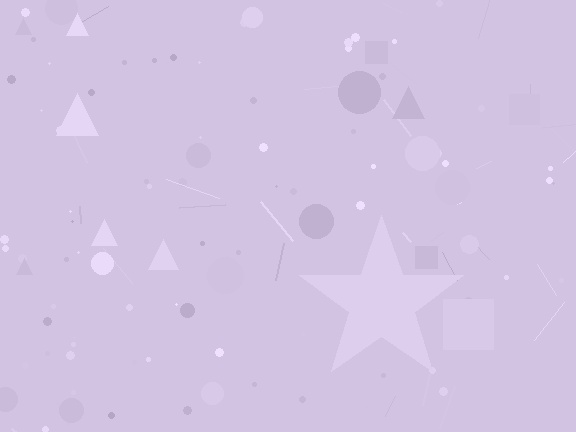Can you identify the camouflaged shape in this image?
The camouflaged shape is a star.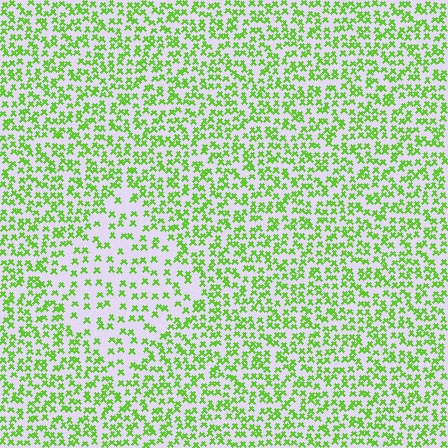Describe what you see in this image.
The image contains small lime elements arranged at two different densities. A diamond-shaped region is visible where the elements are less densely packed than the surrounding area.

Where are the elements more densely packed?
The elements are more densely packed outside the diamond boundary.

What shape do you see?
I see a diamond.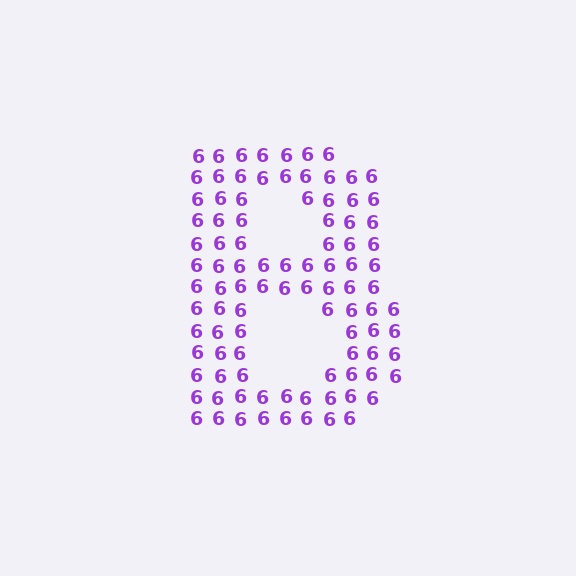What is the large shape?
The large shape is the letter B.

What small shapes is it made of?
It is made of small digit 6's.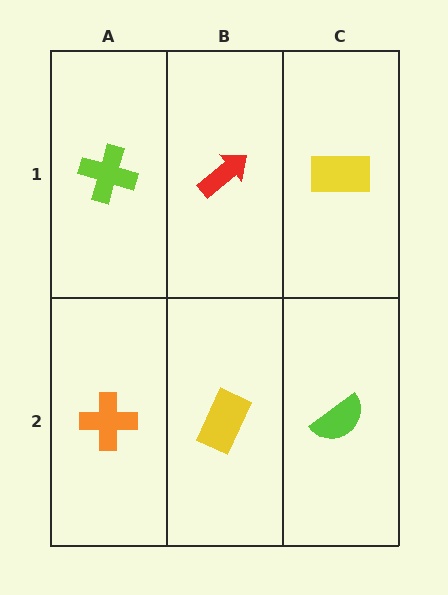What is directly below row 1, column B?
A yellow rectangle.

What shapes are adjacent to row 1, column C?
A lime semicircle (row 2, column C), a red arrow (row 1, column B).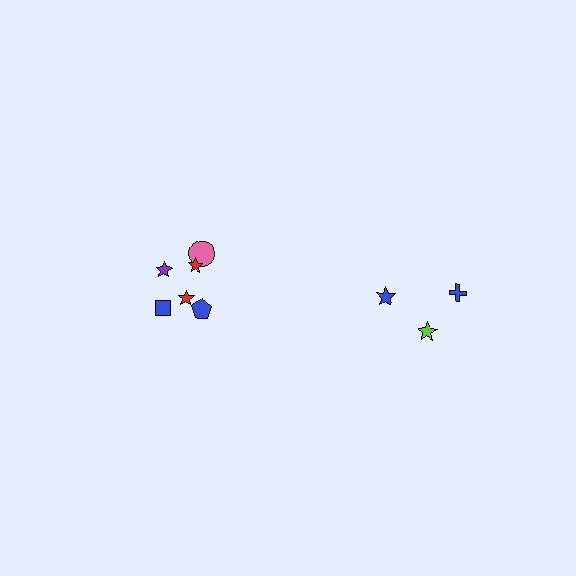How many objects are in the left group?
There are 6 objects.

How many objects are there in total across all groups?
There are 9 objects.